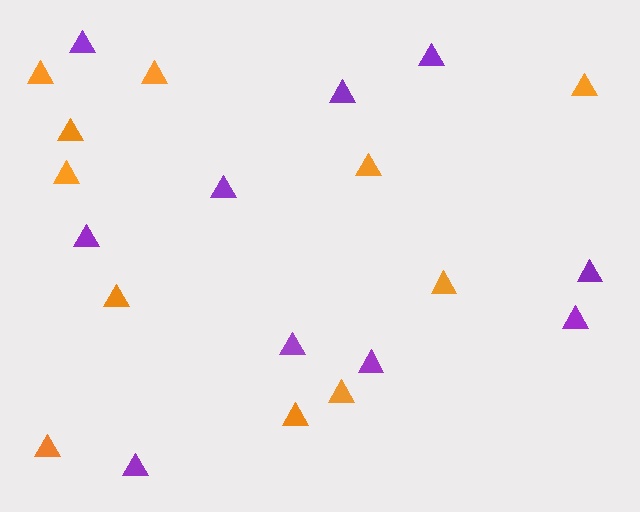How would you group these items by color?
There are 2 groups: one group of orange triangles (11) and one group of purple triangles (10).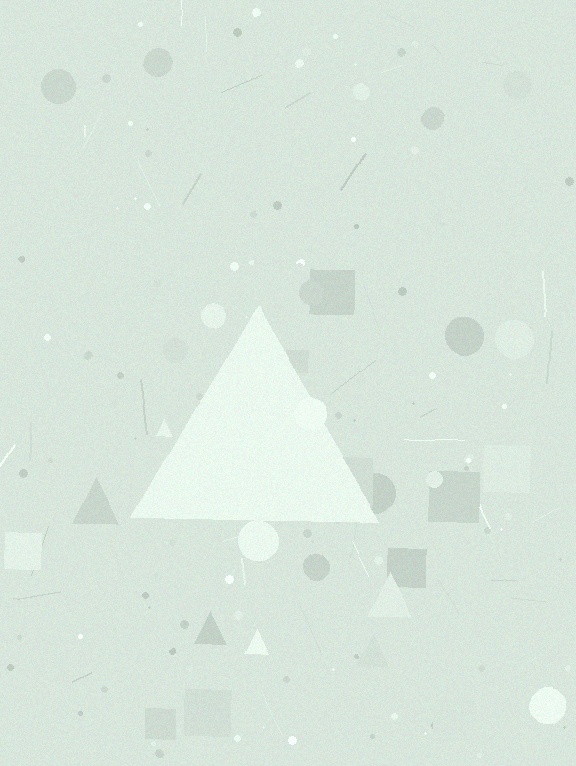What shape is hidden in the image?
A triangle is hidden in the image.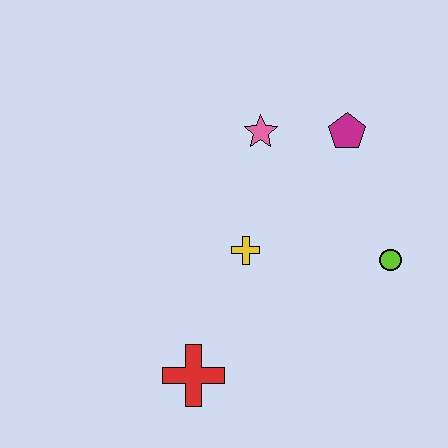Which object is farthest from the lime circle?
The red cross is farthest from the lime circle.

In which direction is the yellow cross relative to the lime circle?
The yellow cross is to the left of the lime circle.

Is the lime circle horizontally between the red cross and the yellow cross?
No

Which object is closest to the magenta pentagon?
The pink star is closest to the magenta pentagon.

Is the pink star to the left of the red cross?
No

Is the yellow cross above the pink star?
No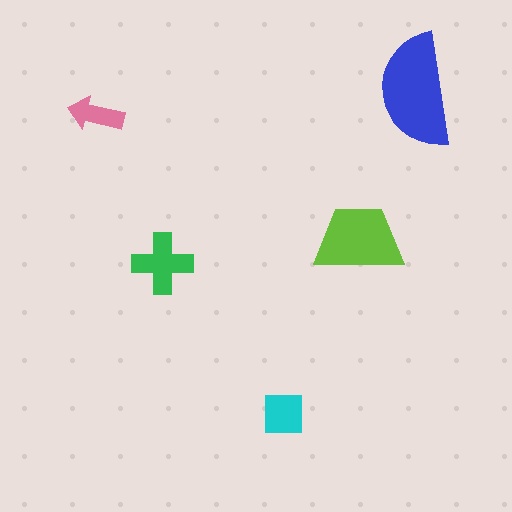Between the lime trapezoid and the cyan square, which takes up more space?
The lime trapezoid.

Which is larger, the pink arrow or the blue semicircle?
The blue semicircle.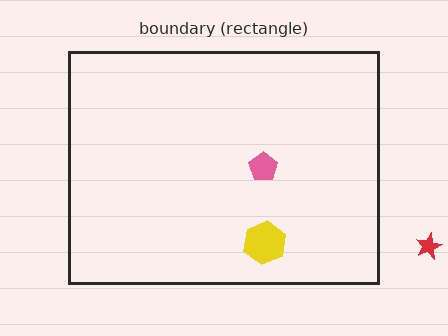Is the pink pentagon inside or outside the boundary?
Inside.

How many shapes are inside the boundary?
2 inside, 1 outside.